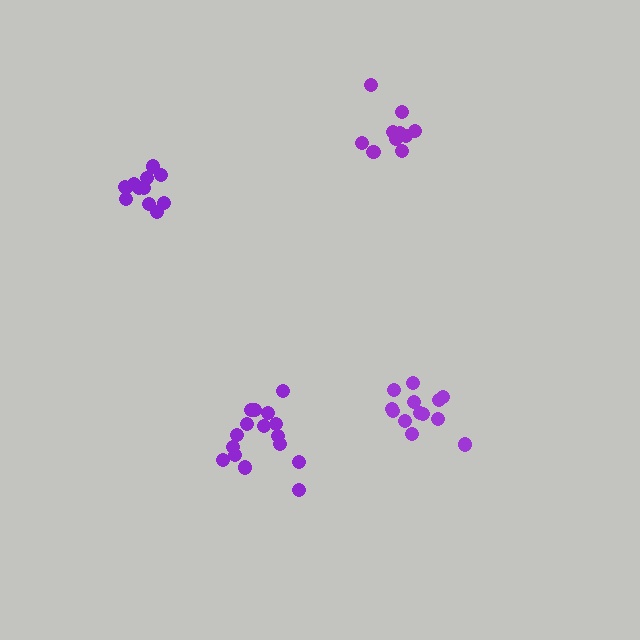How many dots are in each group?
Group 1: 10 dots, Group 2: 16 dots, Group 3: 12 dots, Group 4: 13 dots (51 total).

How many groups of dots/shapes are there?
There are 4 groups.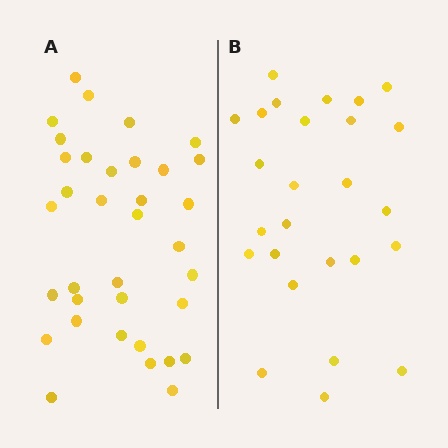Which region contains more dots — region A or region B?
Region A (the left region) has more dots.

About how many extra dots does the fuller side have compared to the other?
Region A has roughly 8 or so more dots than region B.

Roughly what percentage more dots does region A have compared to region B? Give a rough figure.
About 35% more.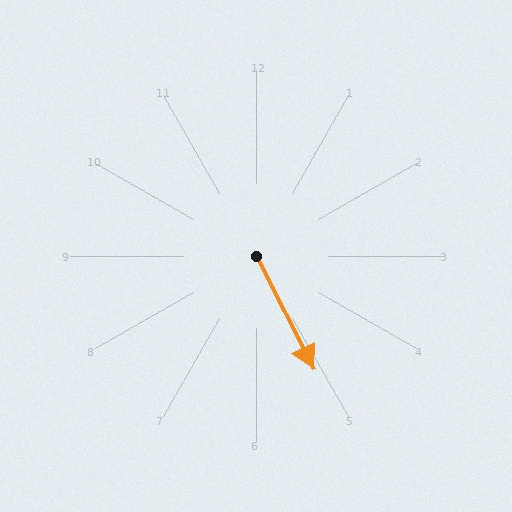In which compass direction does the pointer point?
Southeast.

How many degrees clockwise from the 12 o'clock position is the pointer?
Approximately 153 degrees.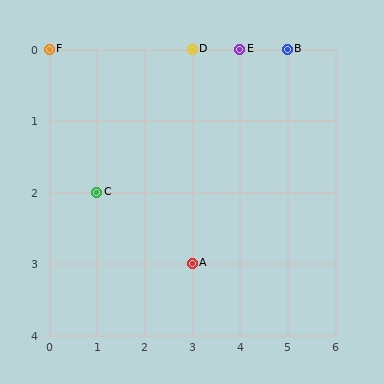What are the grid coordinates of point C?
Point C is at grid coordinates (1, 2).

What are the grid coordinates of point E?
Point E is at grid coordinates (4, 0).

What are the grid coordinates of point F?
Point F is at grid coordinates (0, 0).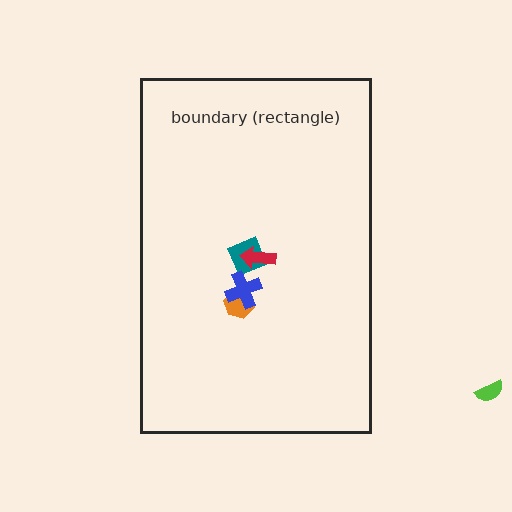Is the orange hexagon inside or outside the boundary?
Inside.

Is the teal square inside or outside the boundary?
Inside.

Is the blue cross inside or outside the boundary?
Inside.